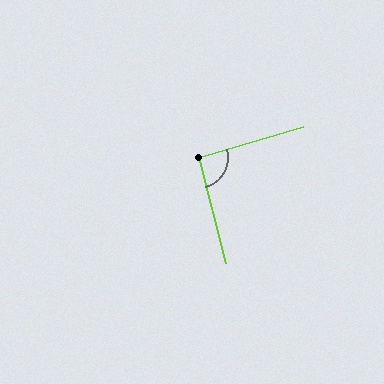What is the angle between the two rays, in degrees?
Approximately 92 degrees.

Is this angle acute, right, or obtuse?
It is approximately a right angle.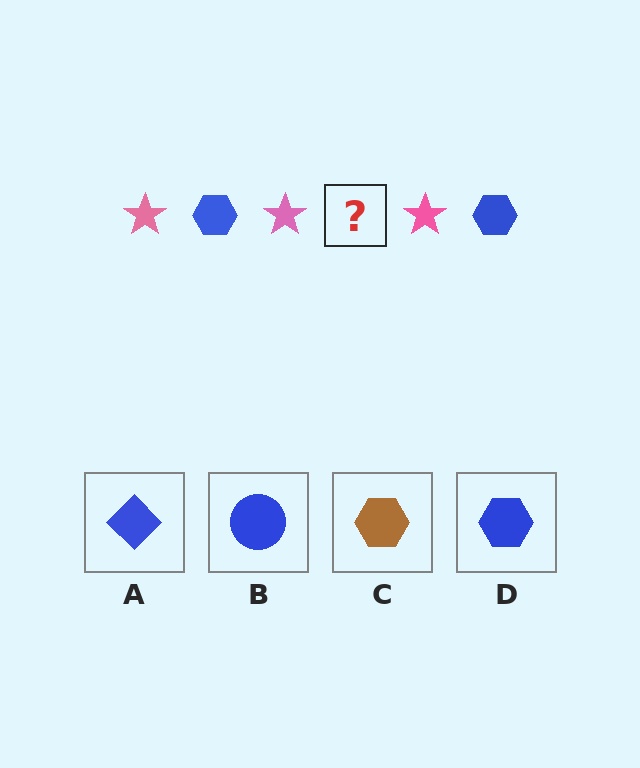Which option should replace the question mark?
Option D.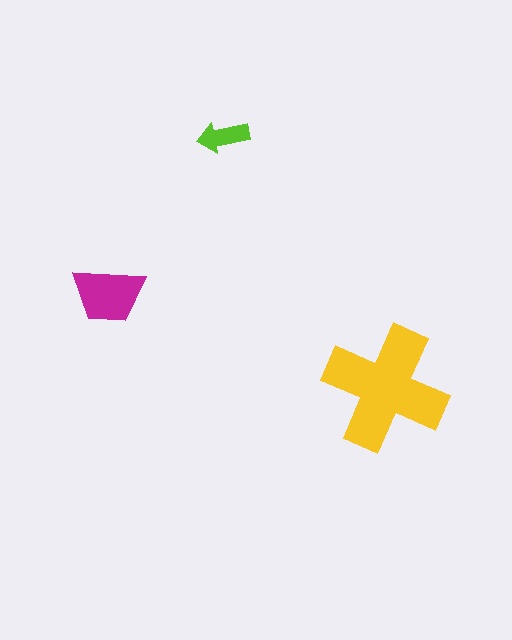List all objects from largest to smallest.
The yellow cross, the magenta trapezoid, the lime arrow.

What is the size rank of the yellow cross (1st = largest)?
1st.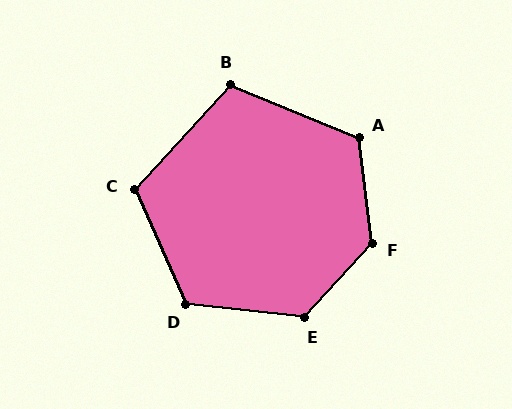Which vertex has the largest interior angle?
F, at approximately 130 degrees.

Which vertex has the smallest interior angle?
B, at approximately 110 degrees.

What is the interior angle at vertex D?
Approximately 120 degrees (obtuse).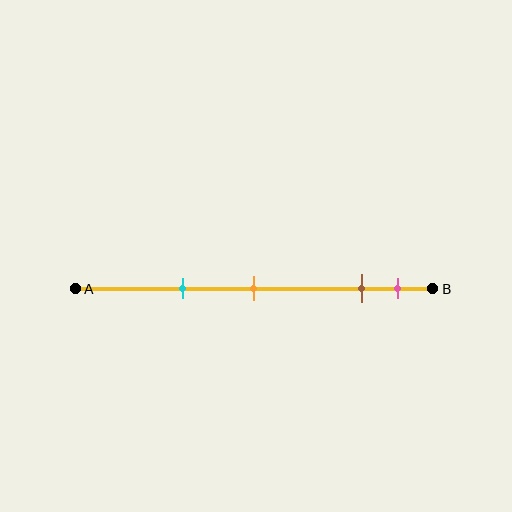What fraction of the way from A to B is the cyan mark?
The cyan mark is approximately 30% (0.3) of the way from A to B.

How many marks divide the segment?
There are 4 marks dividing the segment.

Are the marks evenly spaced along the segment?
No, the marks are not evenly spaced.